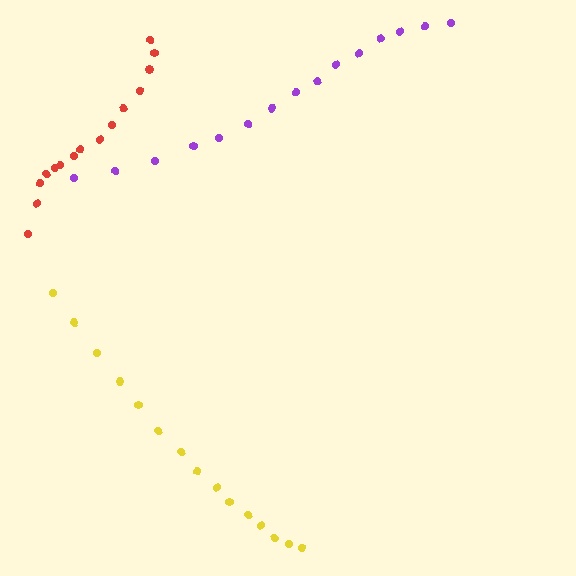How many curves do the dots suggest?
There are 3 distinct paths.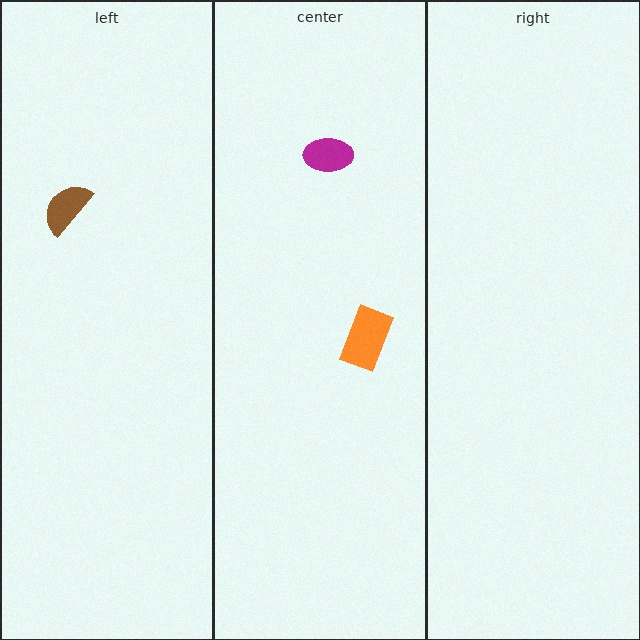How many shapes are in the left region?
1.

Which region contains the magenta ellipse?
The center region.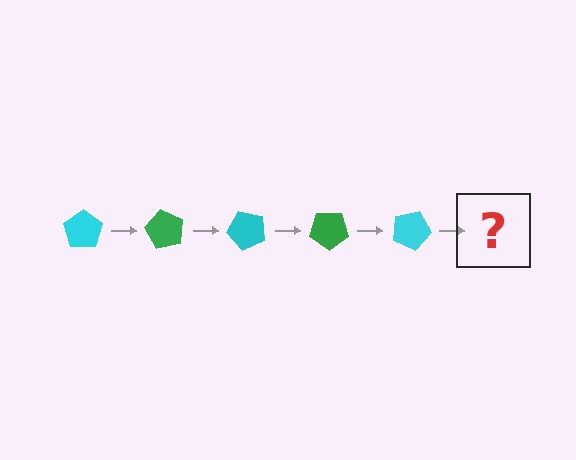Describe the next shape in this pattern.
It should be a green pentagon, rotated 300 degrees from the start.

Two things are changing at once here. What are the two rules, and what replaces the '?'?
The two rules are that it rotates 60 degrees each step and the color cycles through cyan and green. The '?' should be a green pentagon, rotated 300 degrees from the start.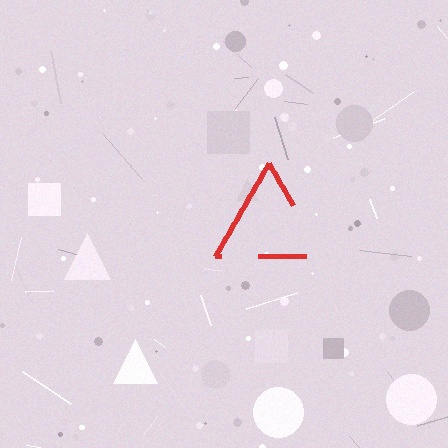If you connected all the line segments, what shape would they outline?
They would outline a triangle.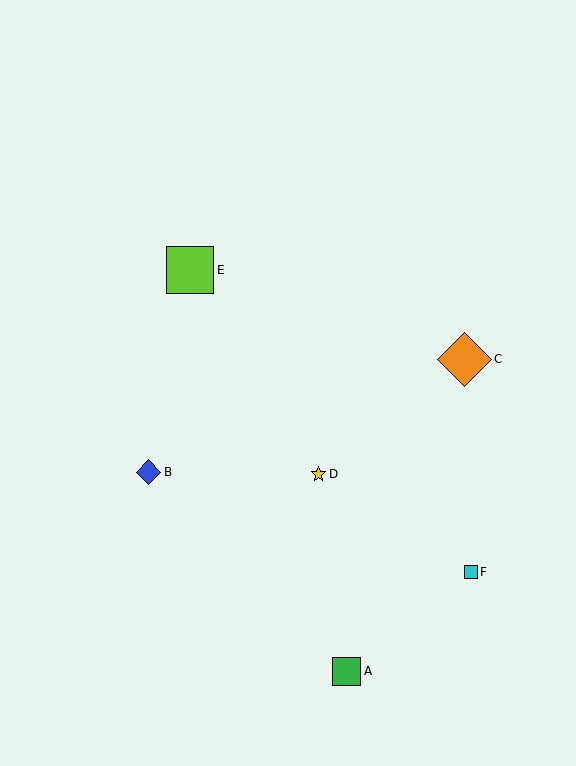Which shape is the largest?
The orange diamond (labeled C) is the largest.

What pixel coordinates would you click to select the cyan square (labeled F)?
Click at (471, 572) to select the cyan square F.